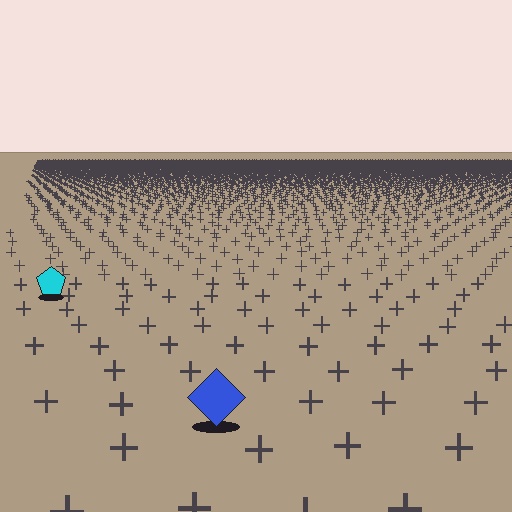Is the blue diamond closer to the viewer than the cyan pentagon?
Yes. The blue diamond is closer — you can tell from the texture gradient: the ground texture is coarser near it.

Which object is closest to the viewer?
The blue diamond is closest. The texture marks near it are larger and more spread out.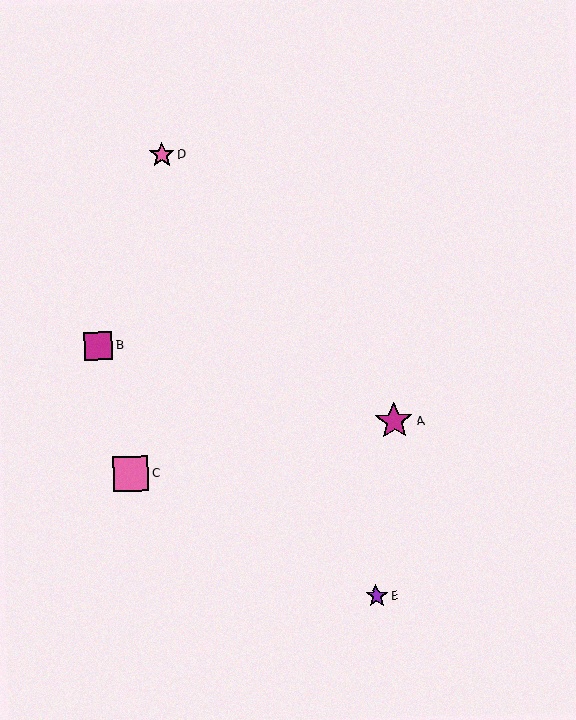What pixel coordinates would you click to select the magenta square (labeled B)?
Click at (98, 346) to select the magenta square B.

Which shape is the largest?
The magenta star (labeled A) is the largest.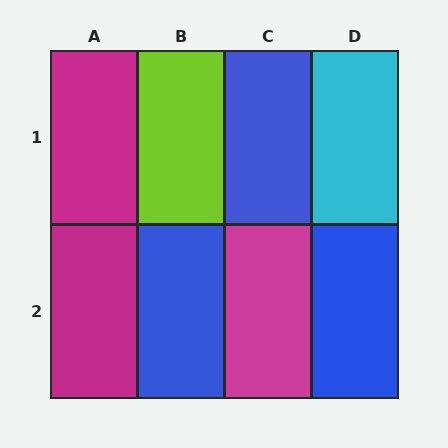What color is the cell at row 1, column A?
Magenta.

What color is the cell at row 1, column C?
Blue.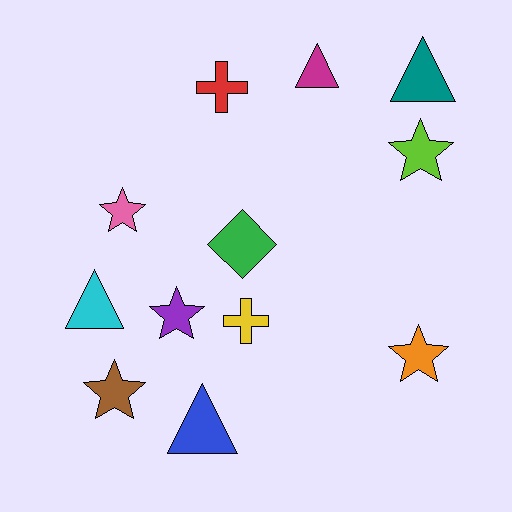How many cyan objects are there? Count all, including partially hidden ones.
There is 1 cyan object.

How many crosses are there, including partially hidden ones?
There are 2 crosses.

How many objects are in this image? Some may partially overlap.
There are 12 objects.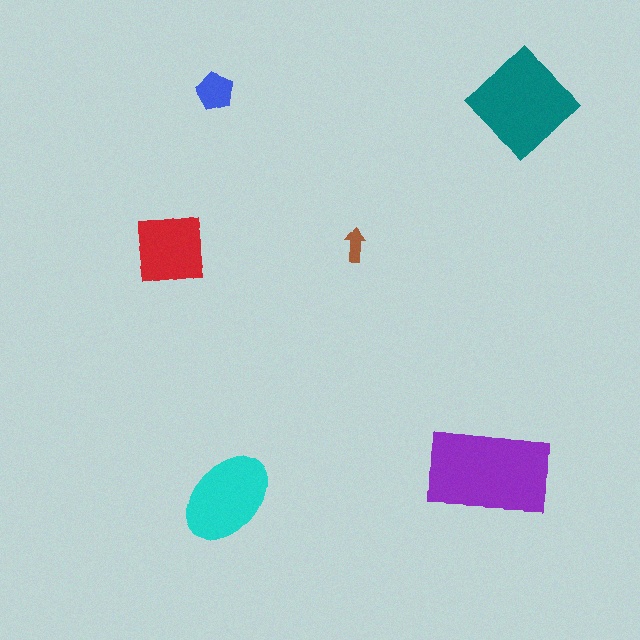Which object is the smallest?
The brown arrow.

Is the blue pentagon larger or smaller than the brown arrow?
Larger.